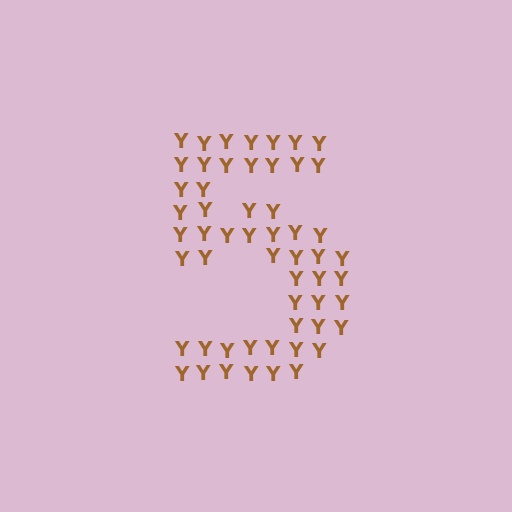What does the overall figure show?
The overall figure shows the digit 5.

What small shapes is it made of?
It is made of small letter Y's.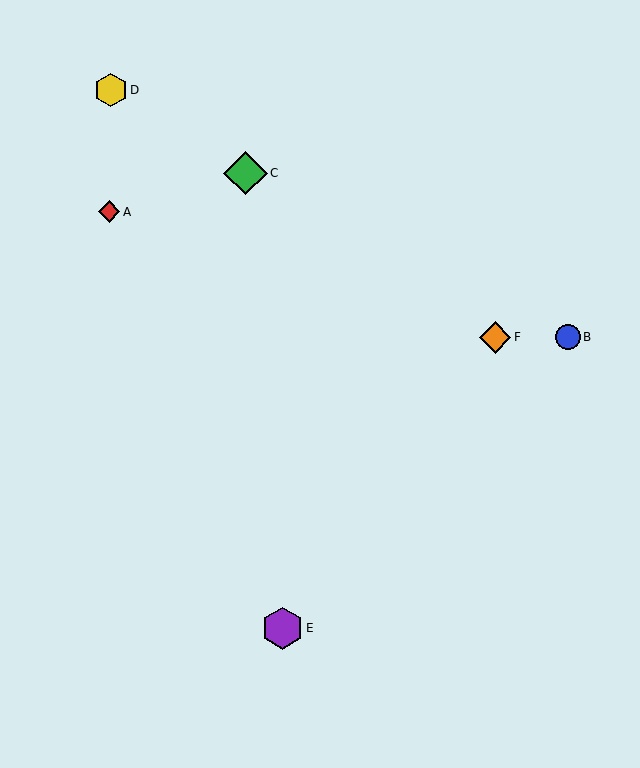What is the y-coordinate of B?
Object B is at y≈337.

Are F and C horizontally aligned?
No, F is at y≈337 and C is at y≈173.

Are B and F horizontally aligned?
Yes, both are at y≈337.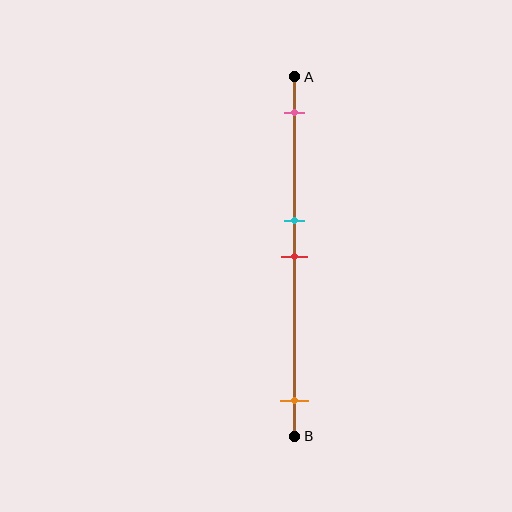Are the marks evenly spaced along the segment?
No, the marks are not evenly spaced.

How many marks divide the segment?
There are 4 marks dividing the segment.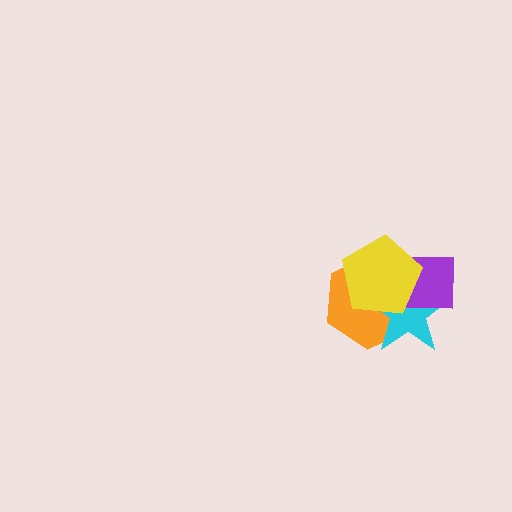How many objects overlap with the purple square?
3 objects overlap with the purple square.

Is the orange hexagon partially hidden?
Yes, it is partially covered by another shape.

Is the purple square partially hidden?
Yes, it is partially covered by another shape.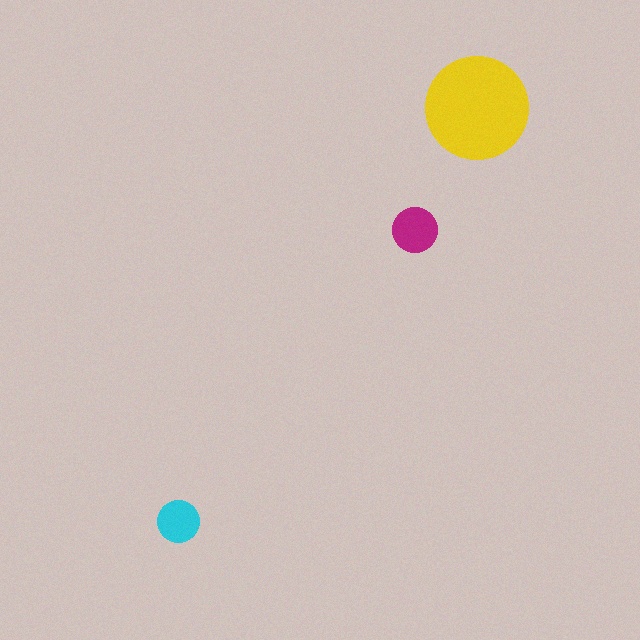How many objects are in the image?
There are 3 objects in the image.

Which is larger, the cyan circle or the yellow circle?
The yellow one.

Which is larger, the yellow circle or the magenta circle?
The yellow one.